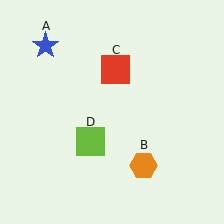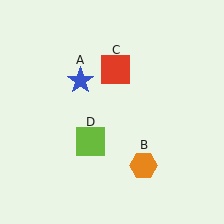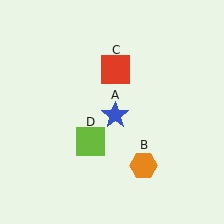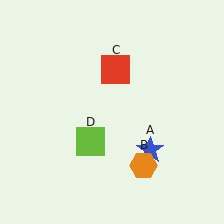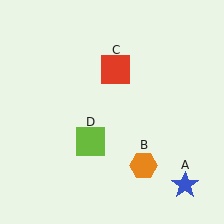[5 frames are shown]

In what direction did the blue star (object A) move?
The blue star (object A) moved down and to the right.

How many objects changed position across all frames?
1 object changed position: blue star (object A).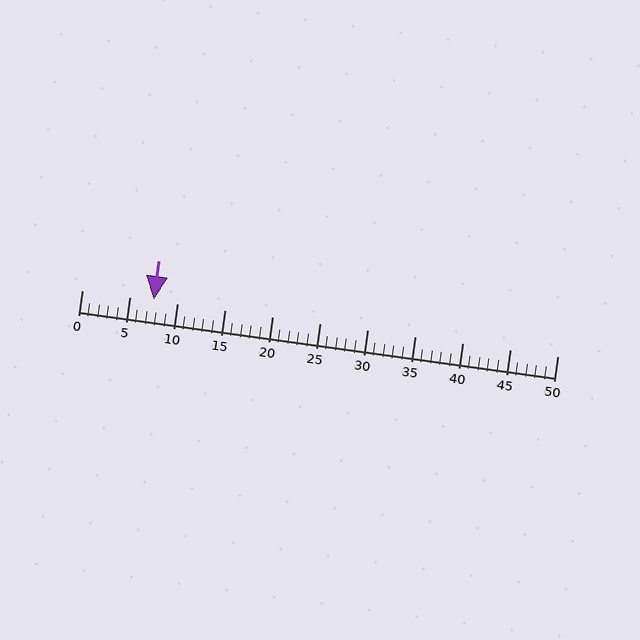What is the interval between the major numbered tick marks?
The major tick marks are spaced 5 units apart.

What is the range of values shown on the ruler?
The ruler shows values from 0 to 50.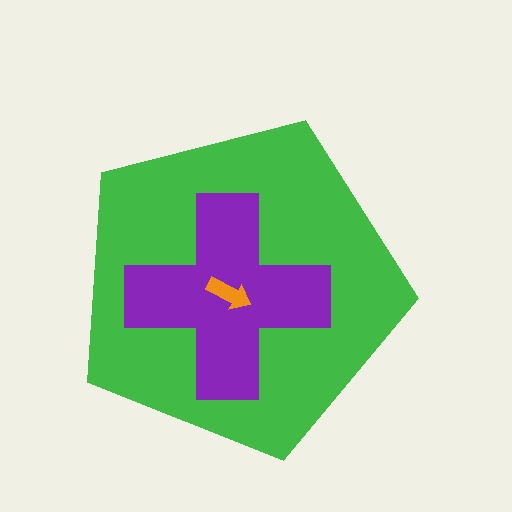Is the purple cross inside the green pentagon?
Yes.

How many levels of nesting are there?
3.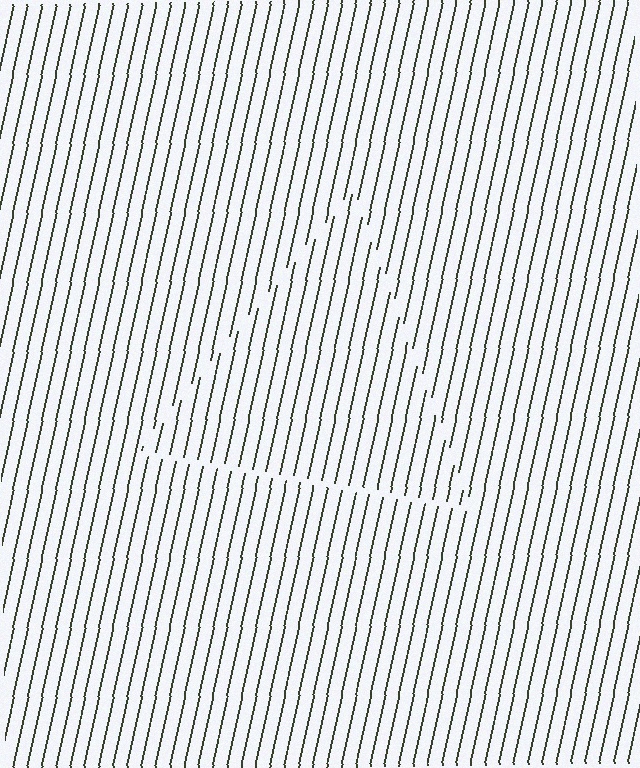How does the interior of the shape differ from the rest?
The interior of the shape contains the same grating, shifted by half a period — the contour is defined by the phase discontinuity where line-ends from the inner and outer gratings abut.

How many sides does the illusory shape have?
3 sides — the line-ends trace a triangle.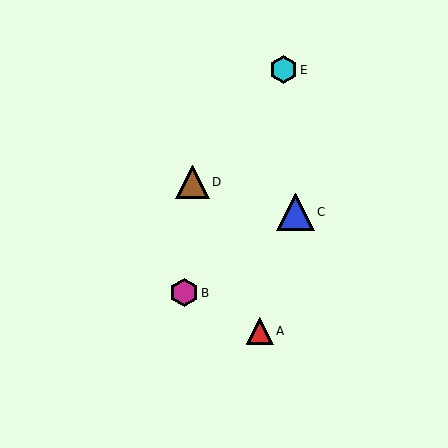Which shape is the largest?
The blue triangle (labeled C) is the largest.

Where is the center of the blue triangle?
The center of the blue triangle is at (295, 212).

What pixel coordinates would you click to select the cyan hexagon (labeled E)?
Click at (283, 70) to select the cyan hexagon E.